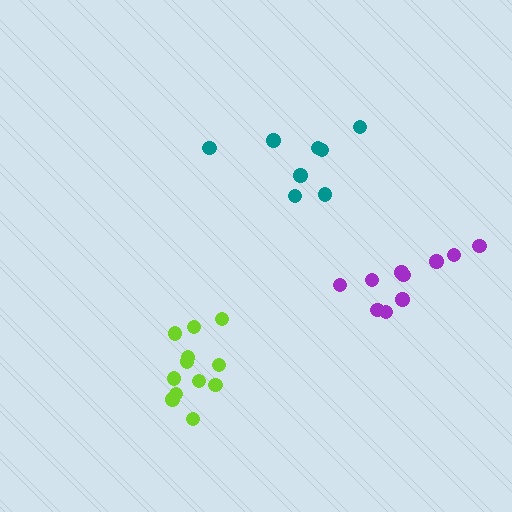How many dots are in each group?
Group 1: 8 dots, Group 2: 12 dots, Group 3: 10 dots (30 total).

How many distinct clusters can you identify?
There are 3 distinct clusters.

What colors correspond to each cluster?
The clusters are colored: teal, lime, purple.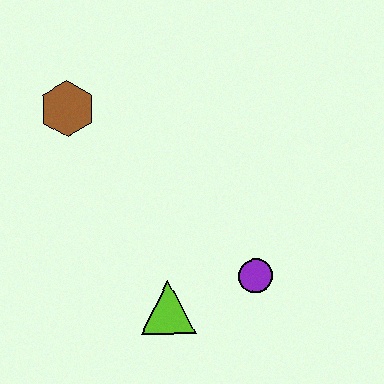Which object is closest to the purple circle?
The lime triangle is closest to the purple circle.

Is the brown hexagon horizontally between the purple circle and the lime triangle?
No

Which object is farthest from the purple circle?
The brown hexagon is farthest from the purple circle.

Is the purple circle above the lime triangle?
Yes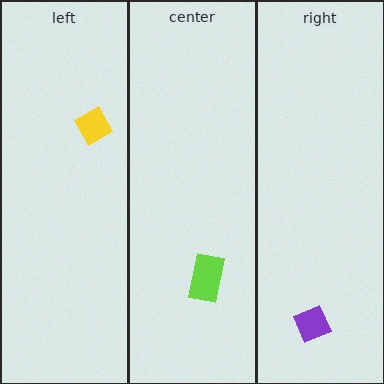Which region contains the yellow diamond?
The left region.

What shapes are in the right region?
The purple square.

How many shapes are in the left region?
1.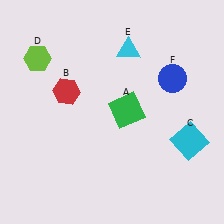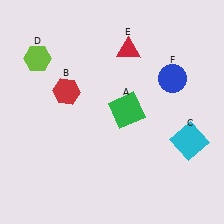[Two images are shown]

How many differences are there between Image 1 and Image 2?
There is 1 difference between the two images.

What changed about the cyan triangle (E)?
In Image 1, E is cyan. In Image 2, it changed to red.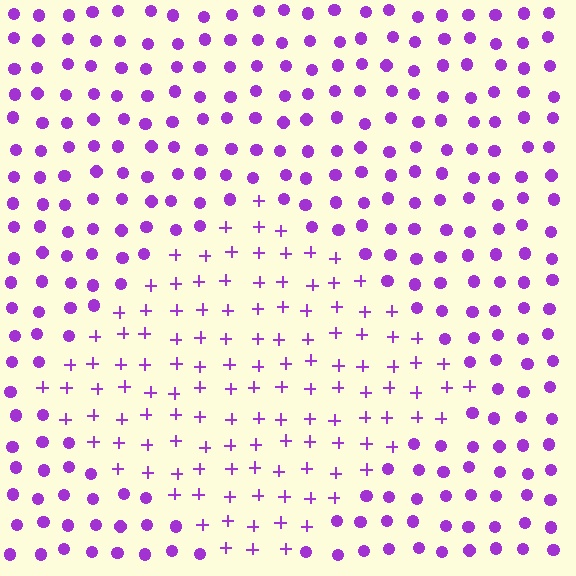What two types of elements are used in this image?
The image uses plus signs inside the diamond region and circles outside it.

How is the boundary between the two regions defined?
The boundary is defined by a change in element shape: plus signs inside vs. circles outside. All elements share the same color and spacing.